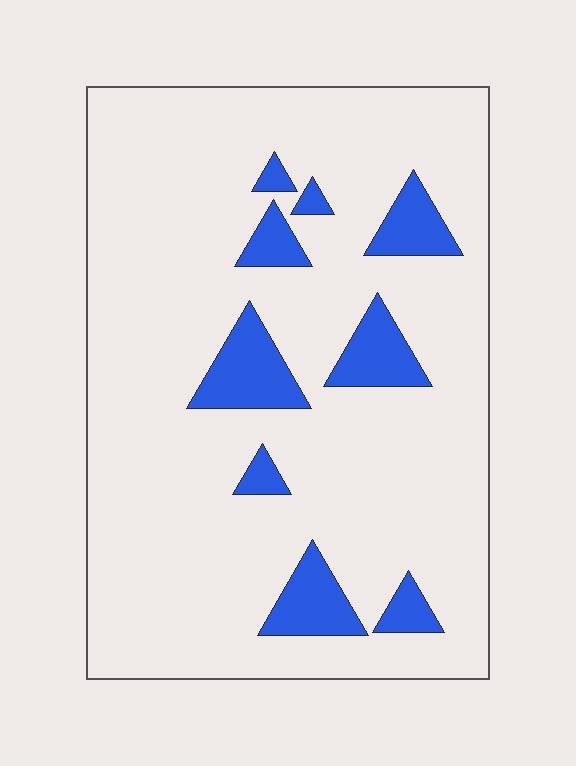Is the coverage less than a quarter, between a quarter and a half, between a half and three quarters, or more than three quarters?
Less than a quarter.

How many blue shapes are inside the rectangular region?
9.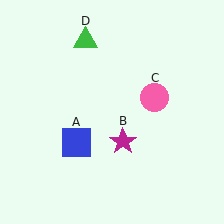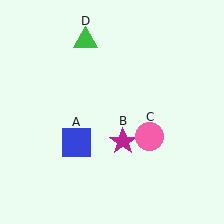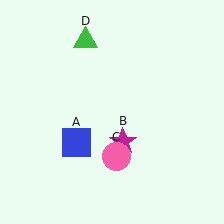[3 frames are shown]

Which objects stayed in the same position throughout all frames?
Blue square (object A) and magenta star (object B) and green triangle (object D) remained stationary.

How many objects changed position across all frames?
1 object changed position: pink circle (object C).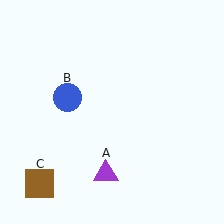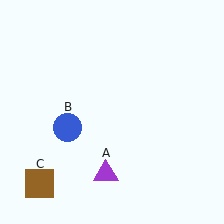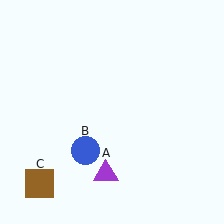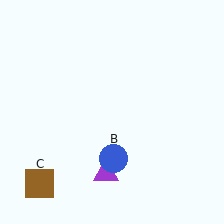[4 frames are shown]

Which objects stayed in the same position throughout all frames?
Purple triangle (object A) and brown square (object C) remained stationary.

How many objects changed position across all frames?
1 object changed position: blue circle (object B).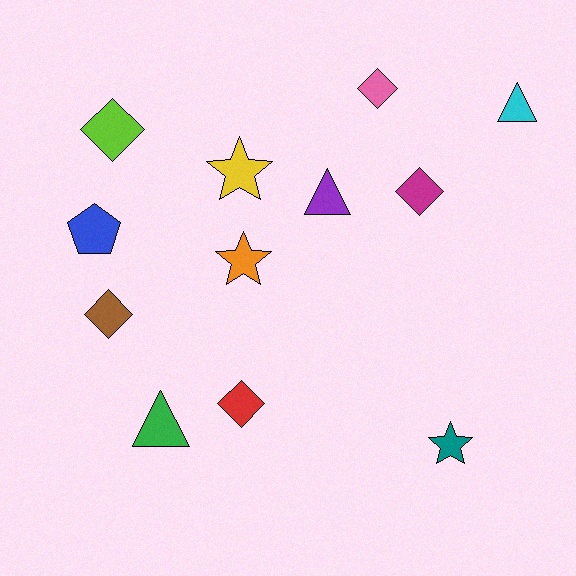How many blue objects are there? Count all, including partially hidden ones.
There is 1 blue object.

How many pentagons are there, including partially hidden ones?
There is 1 pentagon.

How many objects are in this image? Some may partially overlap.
There are 12 objects.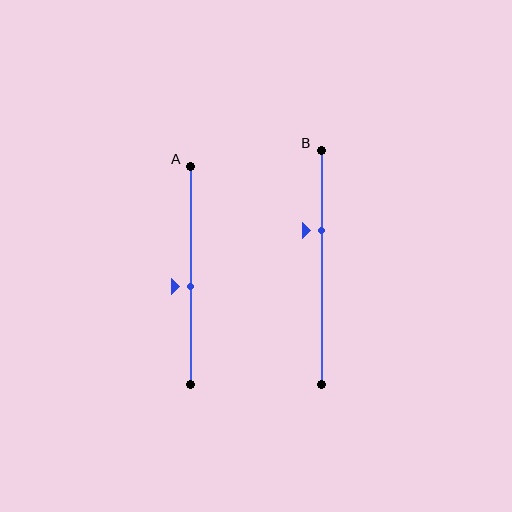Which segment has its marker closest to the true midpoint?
Segment A has its marker closest to the true midpoint.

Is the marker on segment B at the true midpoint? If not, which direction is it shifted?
No, the marker on segment B is shifted upward by about 16% of the segment length.